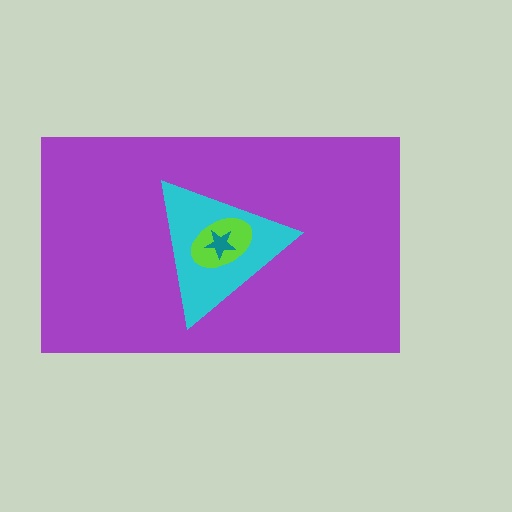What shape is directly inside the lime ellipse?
The teal star.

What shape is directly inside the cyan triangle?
The lime ellipse.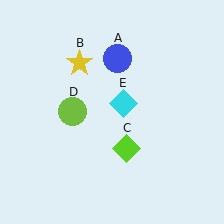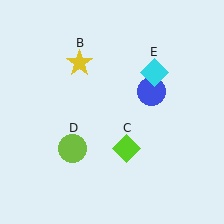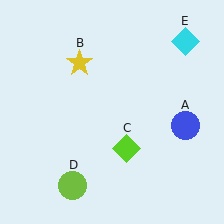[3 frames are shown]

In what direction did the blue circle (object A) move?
The blue circle (object A) moved down and to the right.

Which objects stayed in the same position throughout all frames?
Yellow star (object B) and lime diamond (object C) remained stationary.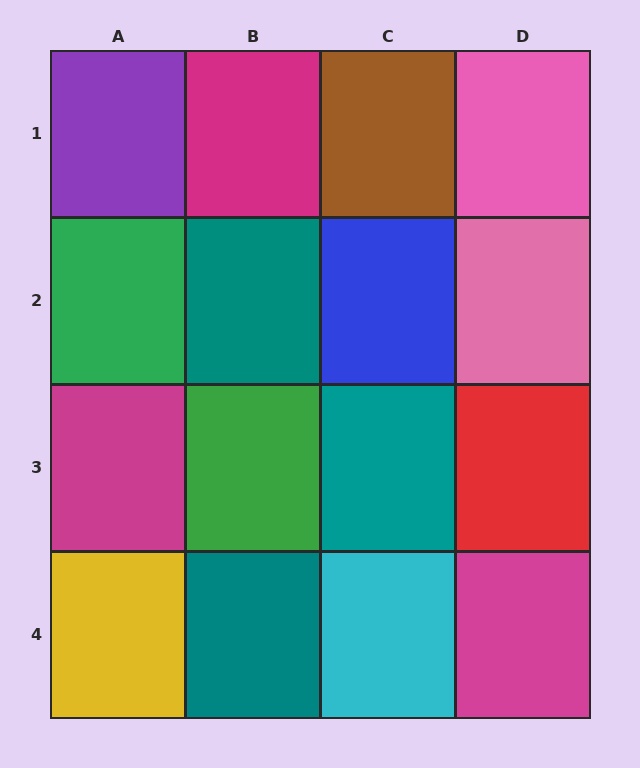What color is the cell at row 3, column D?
Red.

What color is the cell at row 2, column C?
Blue.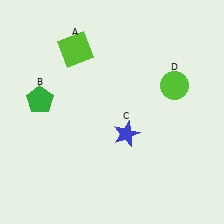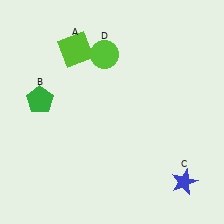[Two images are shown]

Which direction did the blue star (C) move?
The blue star (C) moved right.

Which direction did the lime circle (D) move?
The lime circle (D) moved left.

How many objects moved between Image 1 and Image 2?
2 objects moved between the two images.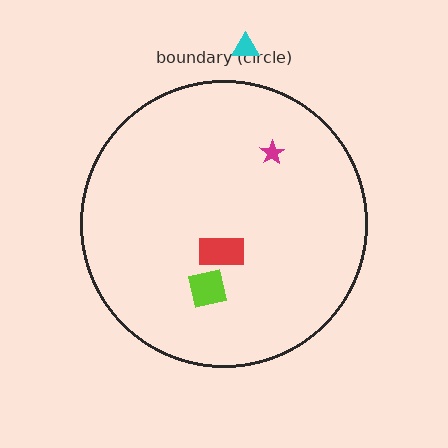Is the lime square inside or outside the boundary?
Inside.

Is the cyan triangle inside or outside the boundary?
Outside.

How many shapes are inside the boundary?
3 inside, 1 outside.